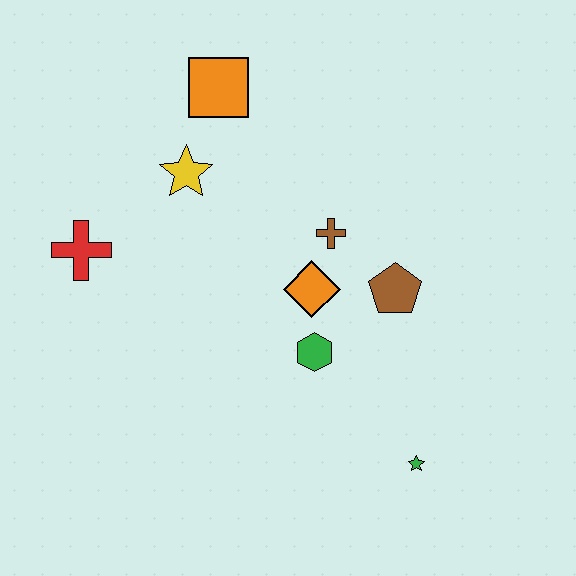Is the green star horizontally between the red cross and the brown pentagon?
No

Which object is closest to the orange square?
The yellow star is closest to the orange square.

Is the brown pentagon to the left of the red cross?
No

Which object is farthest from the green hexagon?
The orange square is farthest from the green hexagon.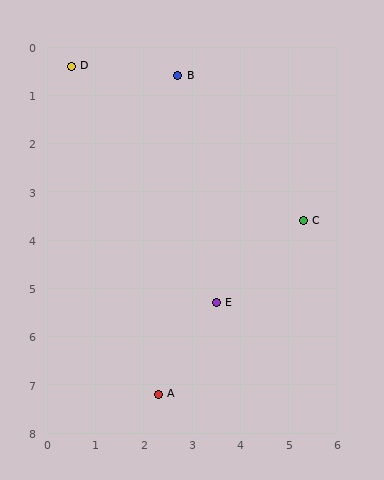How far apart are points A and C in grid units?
Points A and C are about 4.7 grid units apart.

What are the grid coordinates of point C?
Point C is at approximately (5.3, 3.6).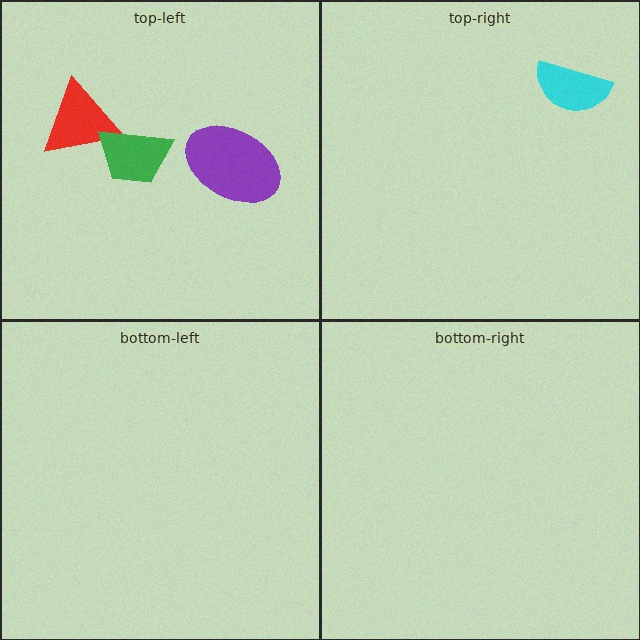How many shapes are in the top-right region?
1.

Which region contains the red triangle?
The top-left region.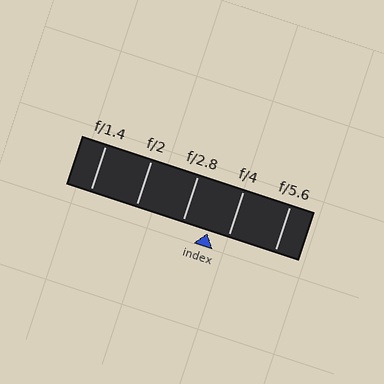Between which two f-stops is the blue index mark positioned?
The index mark is between f/2.8 and f/4.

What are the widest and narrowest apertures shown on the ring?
The widest aperture shown is f/1.4 and the narrowest is f/5.6.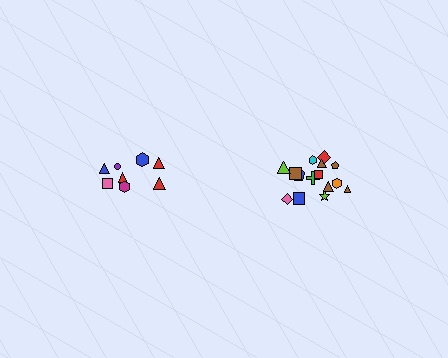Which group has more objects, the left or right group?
The right group.